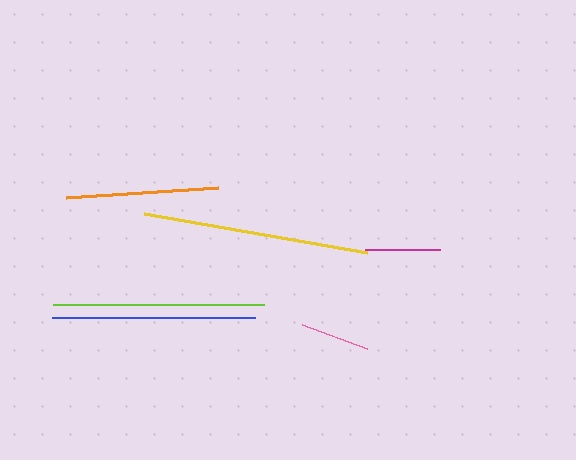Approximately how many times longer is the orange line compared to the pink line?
The orange line is approximately 2.2 times the length of the pink line.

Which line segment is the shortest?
The pink line is the shortest at approximately 69 pixels.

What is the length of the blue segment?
The blue segment is approximately 203 pixels long.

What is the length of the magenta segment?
The magenta segment is approximately 75 pixels long.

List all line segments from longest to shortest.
From longest to shortest: yellow, lime, blue, orange, magenta, pink.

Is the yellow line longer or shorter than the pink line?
The yellow line is longer than the pink line.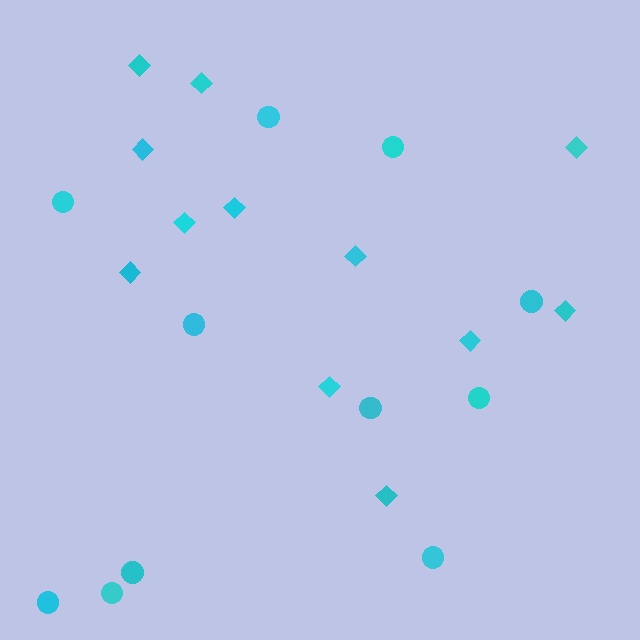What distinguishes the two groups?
There are 2 groups: one group of circles (11) and one group of diamonds (12).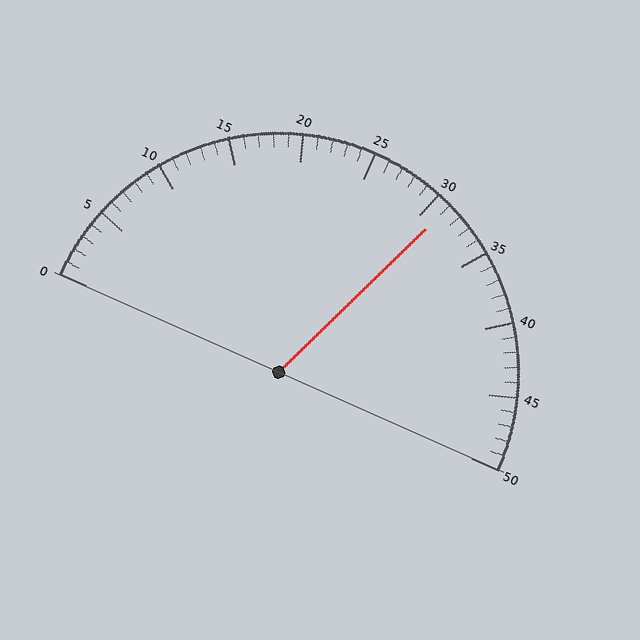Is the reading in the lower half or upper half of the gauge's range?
The reading is in the upper half of the range (0 to 50).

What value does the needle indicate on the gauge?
The needle indicates approximately 31.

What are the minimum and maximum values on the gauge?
The gauge ranges from 0 to 50.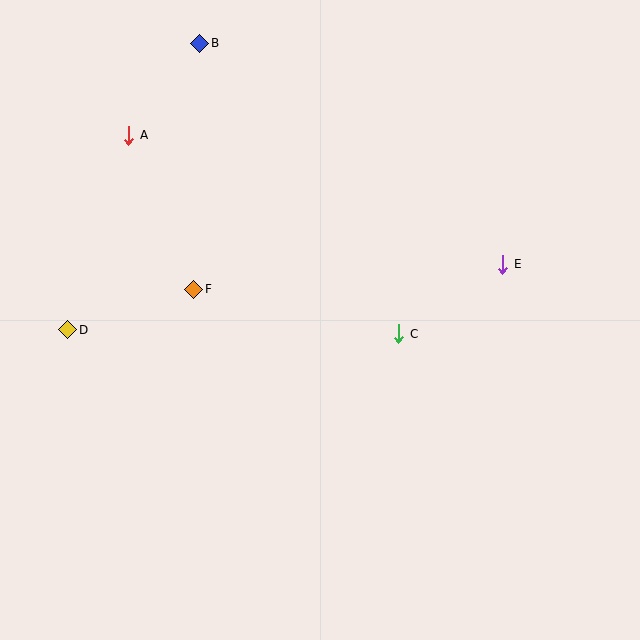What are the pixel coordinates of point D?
Point D is at (68, 330).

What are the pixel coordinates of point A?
Point A is at (129, 135).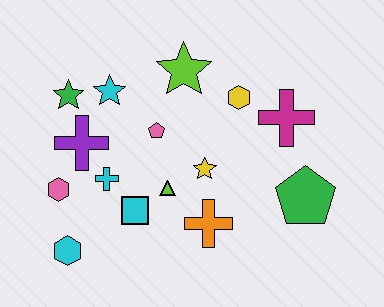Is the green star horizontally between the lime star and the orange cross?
No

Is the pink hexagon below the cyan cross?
Yes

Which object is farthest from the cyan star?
The green pentagon is farthest from the cyan star.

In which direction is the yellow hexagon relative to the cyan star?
The yellow hexagon is to the right of the cyan star.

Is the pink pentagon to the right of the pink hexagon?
Yes